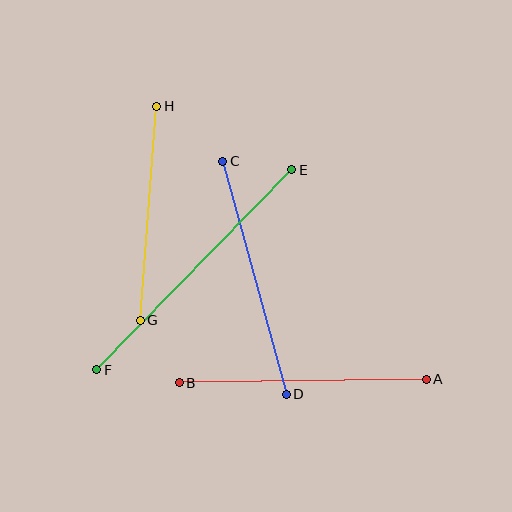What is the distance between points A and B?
The distance is approximately 247 pixels.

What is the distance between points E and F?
The distance is approximately 280 pixels.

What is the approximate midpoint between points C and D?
The midpoint is at approximately (254, 278) pixels.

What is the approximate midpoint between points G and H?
The midpoint is at approximately (148, 213) pixels.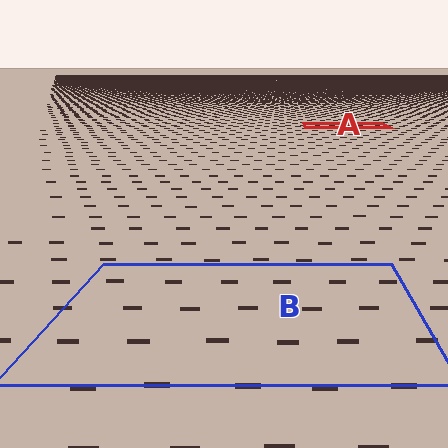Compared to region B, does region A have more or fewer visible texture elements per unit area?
Region A has more texture elements per unit area — they are packed more densely because it is farther away.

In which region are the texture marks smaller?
The texture marks are smaller in region A, because it is farther away.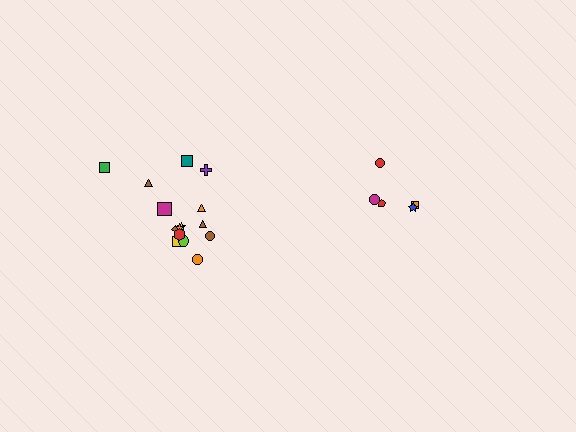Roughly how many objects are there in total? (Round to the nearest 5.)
Roughly 20 objects in total.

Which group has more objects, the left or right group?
The left group.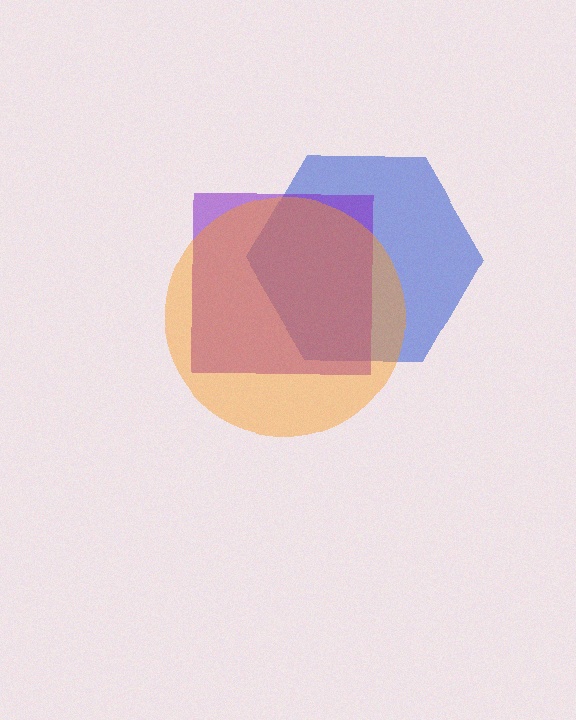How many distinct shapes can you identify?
There are 3 distinct shapes: a blue hexagon, a purple square, an orange circle.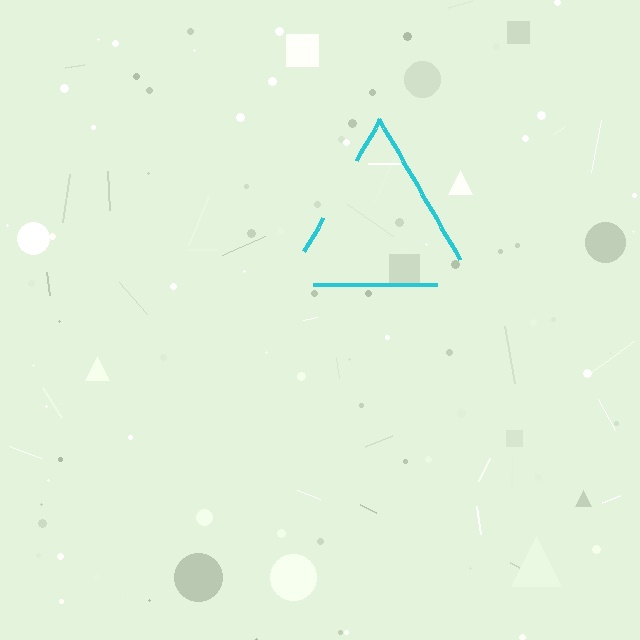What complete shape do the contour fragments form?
The contour fragments form a triangle.